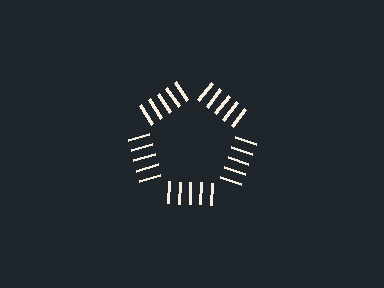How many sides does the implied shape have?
5 sides — the line-ends trace a pentagon.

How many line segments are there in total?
25 — 5 along each of the 5 edges.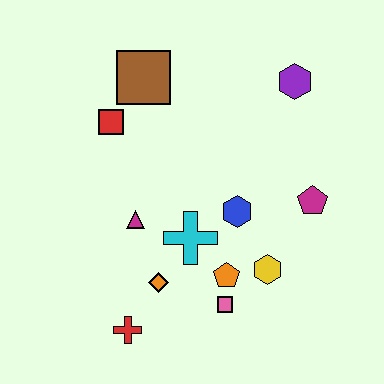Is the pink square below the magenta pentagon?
Yes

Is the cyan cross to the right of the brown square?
Yes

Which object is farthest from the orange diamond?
The purple hexagon is farthest from the orange diamond.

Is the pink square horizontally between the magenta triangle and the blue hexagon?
Yes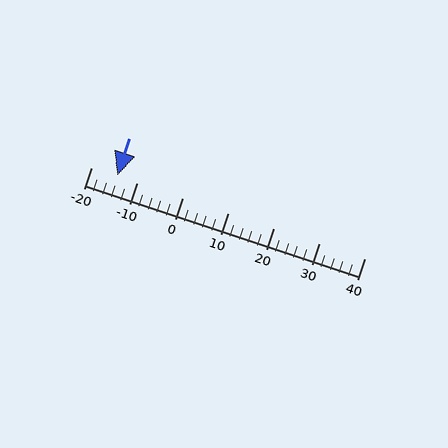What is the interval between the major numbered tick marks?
The major tick marks are spaced 10 units apart.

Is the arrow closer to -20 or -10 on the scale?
The arrow is closer to -10.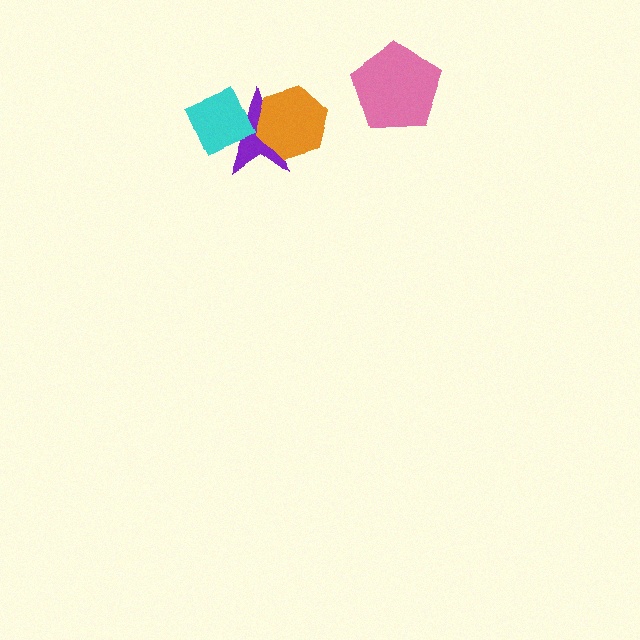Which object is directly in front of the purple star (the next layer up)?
The orange hexagon is directly in front of the purple star.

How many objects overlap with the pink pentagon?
0 objects overlap with the pink pentagon.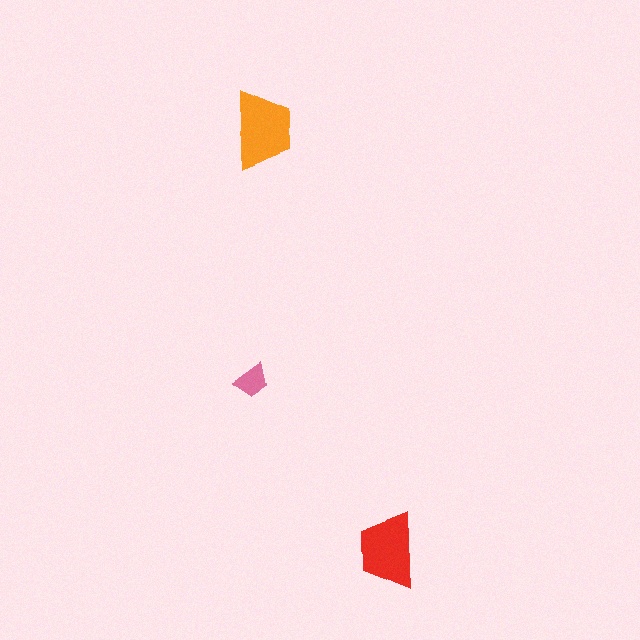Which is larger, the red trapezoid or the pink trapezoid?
The red one.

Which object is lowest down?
The red trapezoid is bottommost.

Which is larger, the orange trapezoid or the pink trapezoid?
The orange one.